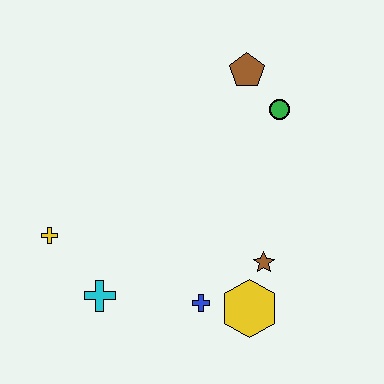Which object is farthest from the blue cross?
The brown pentagon is farthest from the blue cross.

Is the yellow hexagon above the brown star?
No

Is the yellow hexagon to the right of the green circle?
No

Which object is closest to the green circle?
The brown pentagon is closest to the green circle.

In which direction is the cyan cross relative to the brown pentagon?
The cyan cross is below the brown pentagon.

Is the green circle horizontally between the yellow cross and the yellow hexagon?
No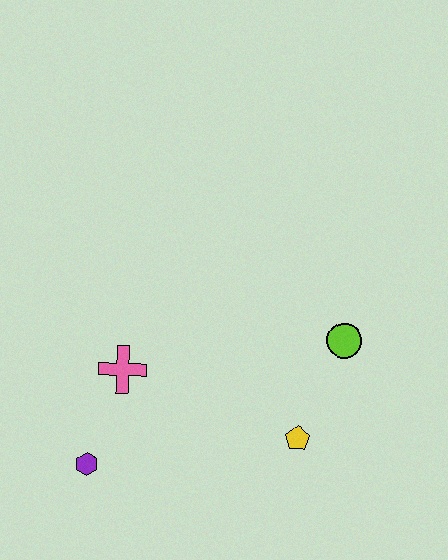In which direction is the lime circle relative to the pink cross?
The lime circle is to the right of the pink cross.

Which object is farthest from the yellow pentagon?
The purple hexagon is farthest from the yellow pentagon.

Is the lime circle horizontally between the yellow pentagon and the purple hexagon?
No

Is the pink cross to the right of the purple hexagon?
Yes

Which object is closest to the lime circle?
The yellow pentagon is closest to the lime circle.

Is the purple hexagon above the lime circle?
No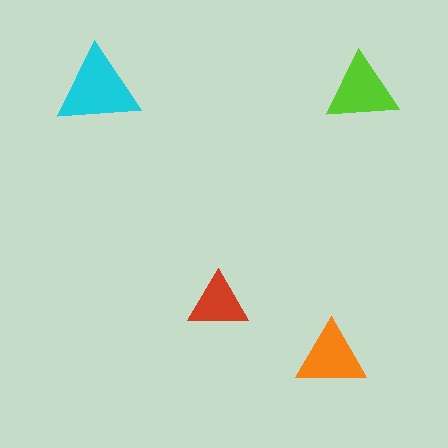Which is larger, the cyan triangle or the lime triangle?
The cyan one.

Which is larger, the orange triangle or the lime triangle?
The lime one.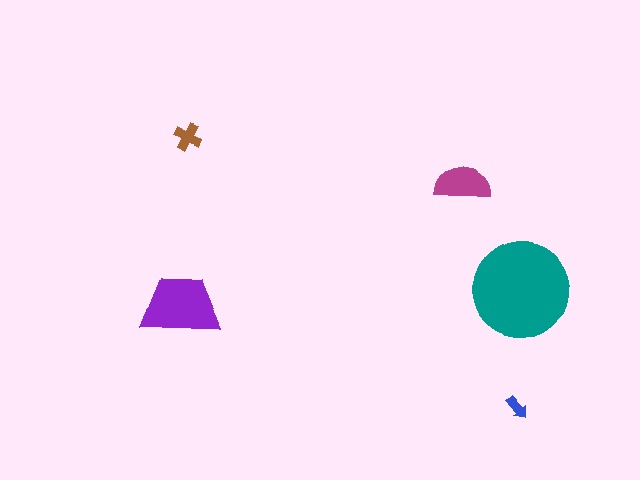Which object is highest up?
The brown cross is topmost.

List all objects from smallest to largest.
The blue arrow, the brown cross, the magenta semicircle, the purple trapezoid, the teal circle.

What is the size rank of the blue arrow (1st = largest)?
5th.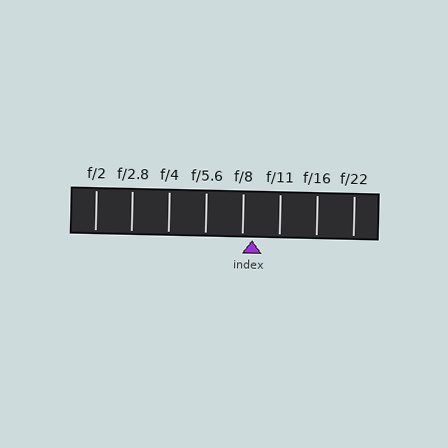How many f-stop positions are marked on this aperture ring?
There are 8 f-stop positions marked.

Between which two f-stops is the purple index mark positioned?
The index mark is between f/8 and f/11.